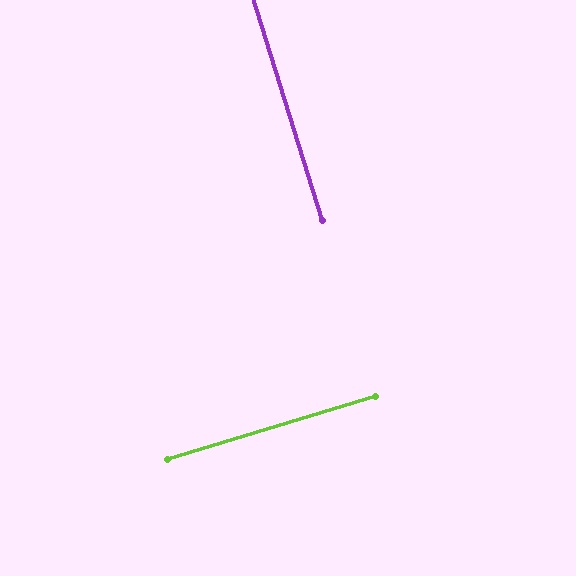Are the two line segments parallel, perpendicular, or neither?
Perpendicular — they meet at approximately 90°.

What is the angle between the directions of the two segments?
Approximately 90 degrees.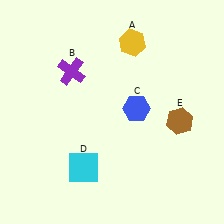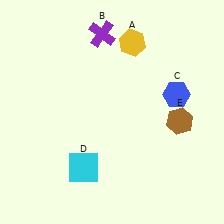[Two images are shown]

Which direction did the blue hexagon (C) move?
The blue hexagon (C) moved right.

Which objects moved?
The objects that moved are: the purple cross (B), the blue hexagon (C).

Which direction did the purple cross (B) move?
The purple cross (B) moved up.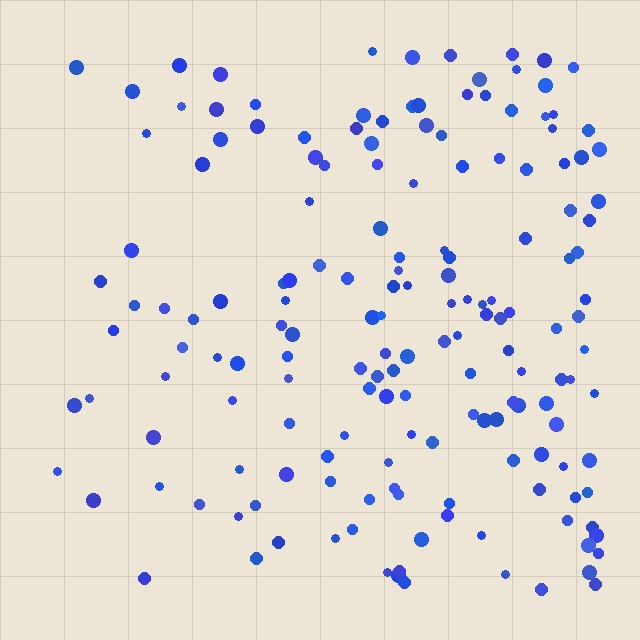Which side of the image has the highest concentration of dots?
The right.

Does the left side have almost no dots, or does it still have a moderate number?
Still a moderate number, just noticeably fewer than the right.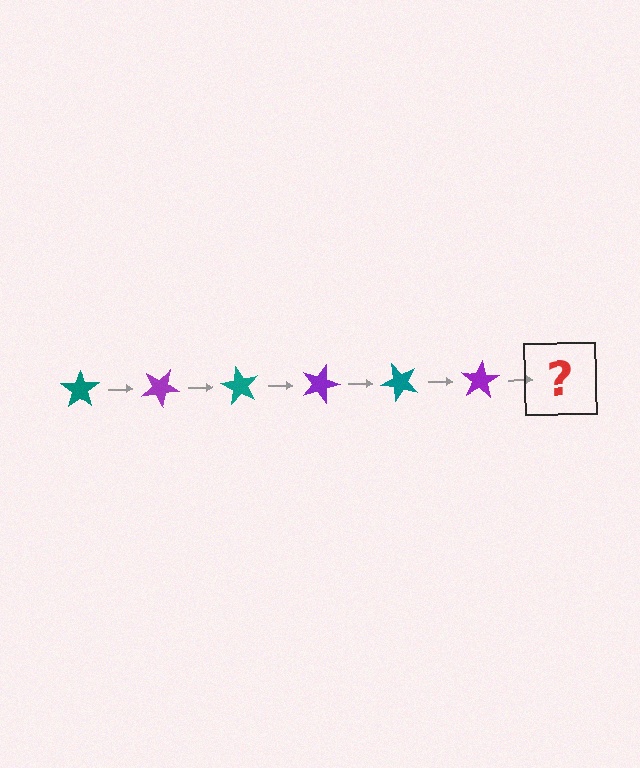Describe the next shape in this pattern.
It should be a teal star, rotated 180 degrees from the start.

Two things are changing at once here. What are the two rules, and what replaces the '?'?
The two rules are that it rotates 30 degrees each step and the color cycles through teal and purple. The '?' should be a teal star, rotated 180 degrees from the start.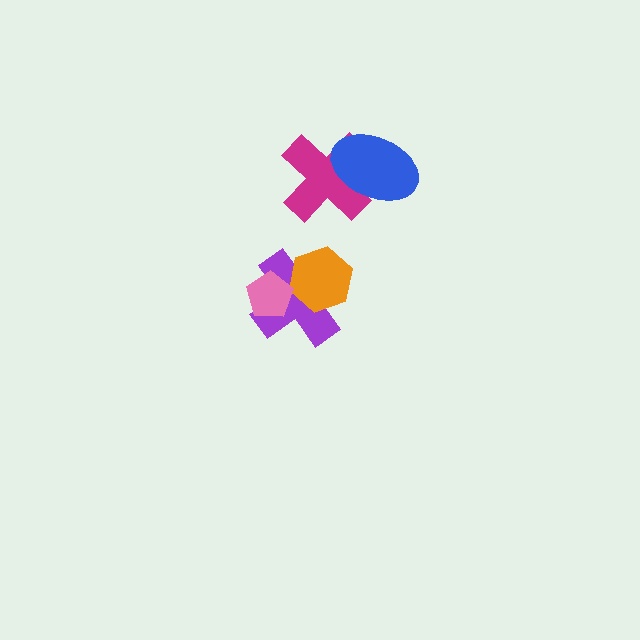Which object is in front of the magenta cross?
The blue ellipse is in front of the magenta cross.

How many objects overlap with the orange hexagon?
1 object overlaps with the orange hexagon.